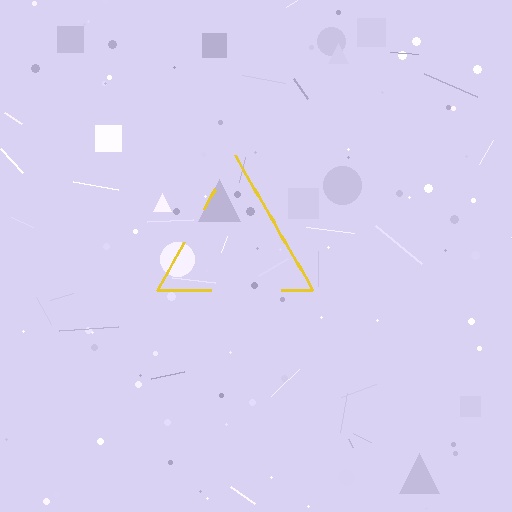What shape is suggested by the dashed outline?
The dashed outline suggests a triangle.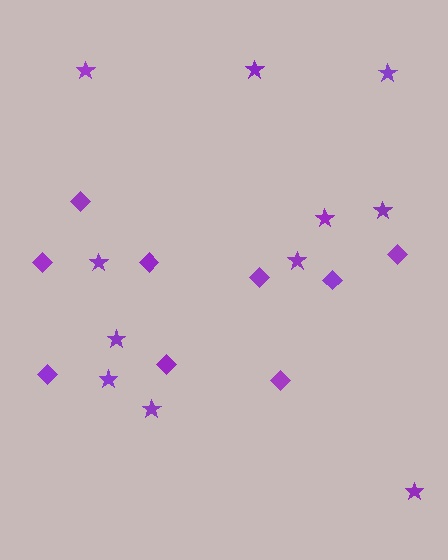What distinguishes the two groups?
There are 2 groups: one group of diamonds (9) and one group of stars (11).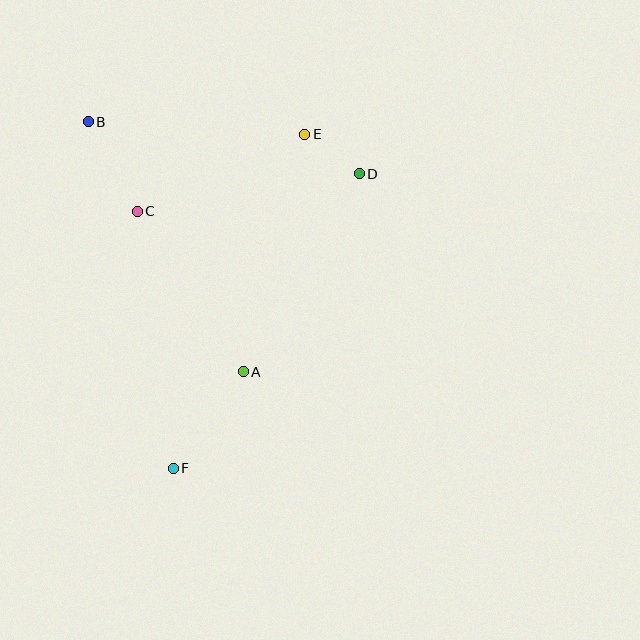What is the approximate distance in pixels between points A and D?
The distance between A and D is approximately 230 pixels.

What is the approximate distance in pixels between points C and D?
The distance between C and D is approximately 225 pixels.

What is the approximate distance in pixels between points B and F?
The distance between B and F is approximately 357 pixels.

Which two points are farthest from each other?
Points E and F are farthest from each other.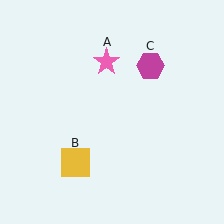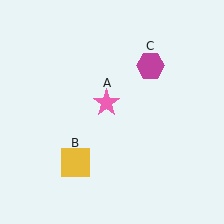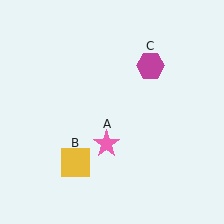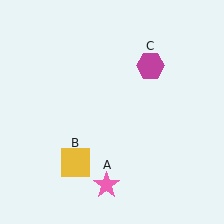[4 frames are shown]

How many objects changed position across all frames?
1 object changed position: pink star (object A).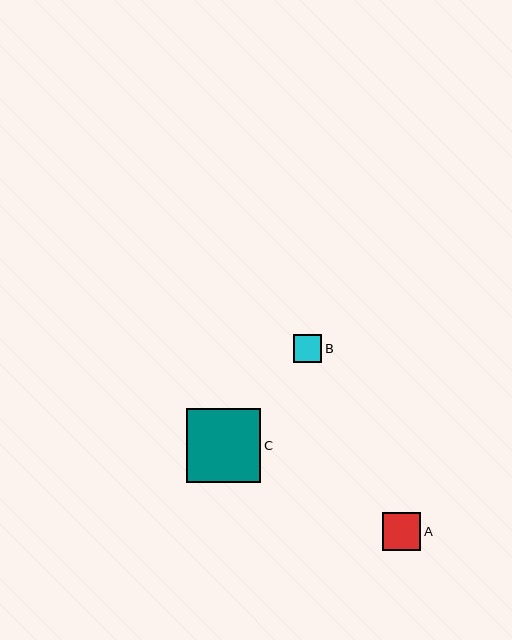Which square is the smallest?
Square B is the smallest with a size of approximately 28 pixels.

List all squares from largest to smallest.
From largest to smallest: C, A, B.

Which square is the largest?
Square C is the largest with a size of approximately 74 pixels.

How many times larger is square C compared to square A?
Square C is approximately 1.9 times the size of square A.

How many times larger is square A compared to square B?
Square A is approximately 1.4 times the size of square B.